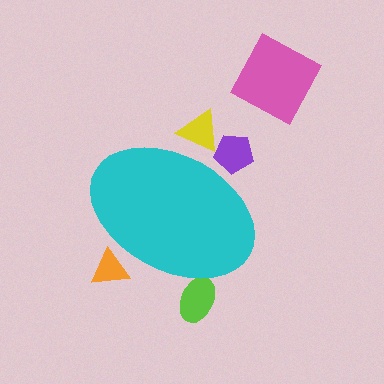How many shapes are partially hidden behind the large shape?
4 shapes are partially hidden.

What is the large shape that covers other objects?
A cyan ellipse.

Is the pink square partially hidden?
No, the pink square is fully visible.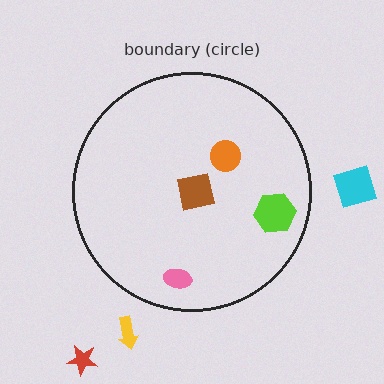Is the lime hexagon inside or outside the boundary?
Inside.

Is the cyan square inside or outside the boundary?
Outside.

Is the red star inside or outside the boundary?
Outside.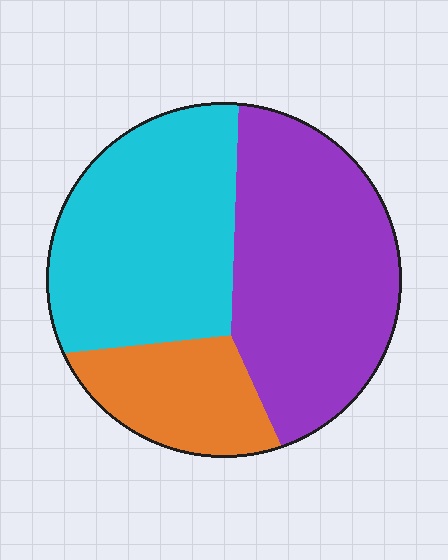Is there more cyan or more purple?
Purple.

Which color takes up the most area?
Purple, at roughly 45%.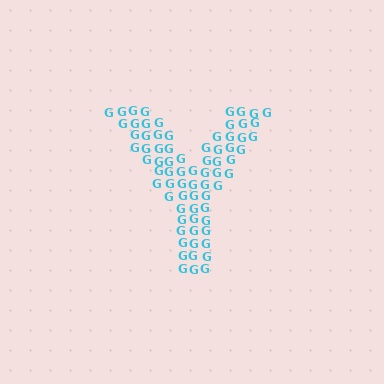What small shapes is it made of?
It is made of small letter G's.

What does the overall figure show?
The overall figure shows the letter Y.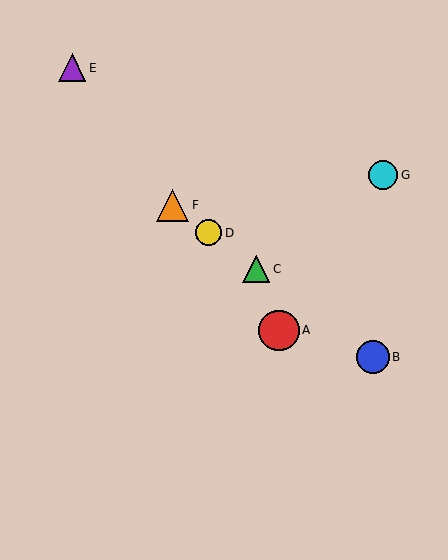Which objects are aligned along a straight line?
Objects B, C, D, F are aligned along a straight line.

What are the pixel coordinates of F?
Object F is at (172, 205).